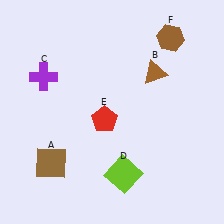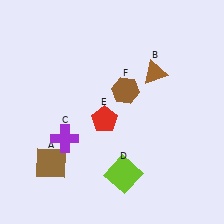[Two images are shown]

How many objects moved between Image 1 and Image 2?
2 objects moved between the two images.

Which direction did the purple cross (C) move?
The purple cross (C) moved down.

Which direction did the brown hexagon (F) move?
The brown hexagon (F) moved down.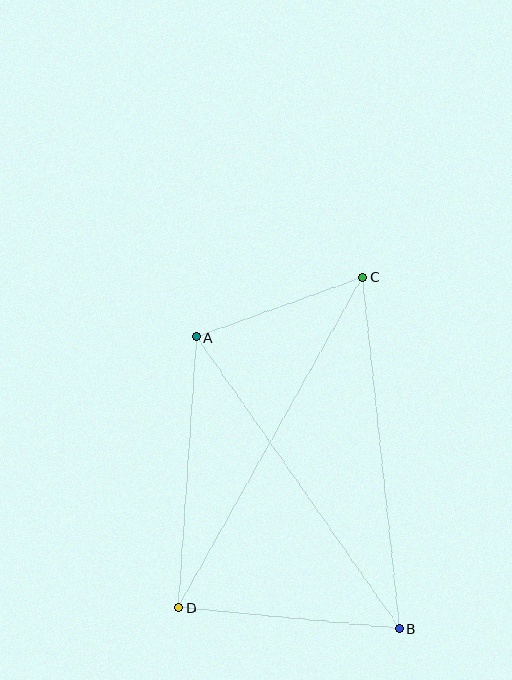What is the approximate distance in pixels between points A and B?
The distance between A and B is approximately 355 pixels.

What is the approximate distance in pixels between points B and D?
The distance between B and D is approximately 222 pixels.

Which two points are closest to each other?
Points A and C are closest to each other.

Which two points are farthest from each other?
Points C and D are farthest from each other.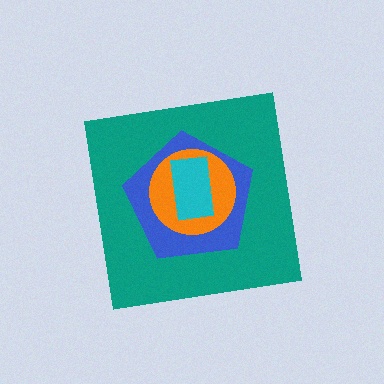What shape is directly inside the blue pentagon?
The orange circle.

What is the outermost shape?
The teal square.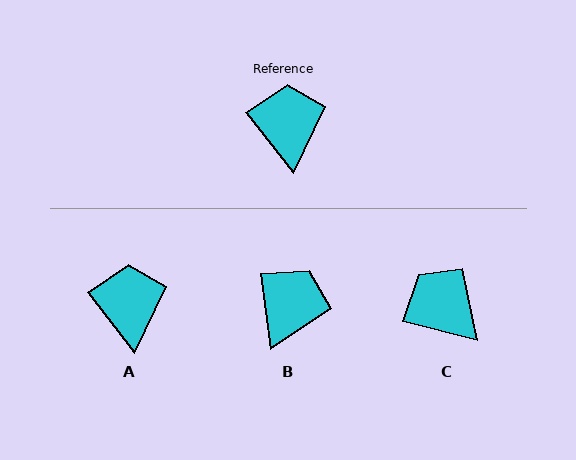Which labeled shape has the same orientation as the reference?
A.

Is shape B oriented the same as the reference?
No, it is off by about 30 degrees.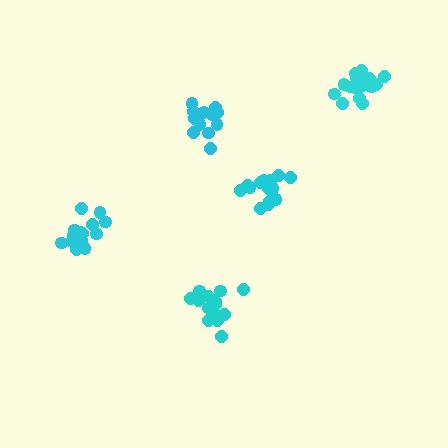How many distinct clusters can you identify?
There are 5 distinct clusters.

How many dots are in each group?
Group 1: 14 dots, Group 2: 18 dots, Group 3: 14 dots, Group 4: 14 dots, Group 5: 19 dots (79 total).